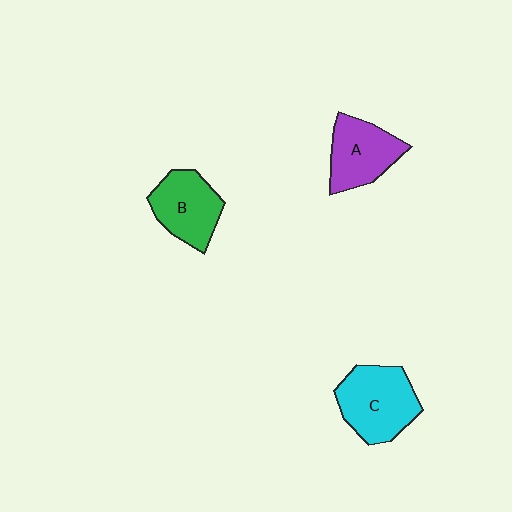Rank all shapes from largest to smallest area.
From largest to smallest: C (cyan), A (purple), B (green).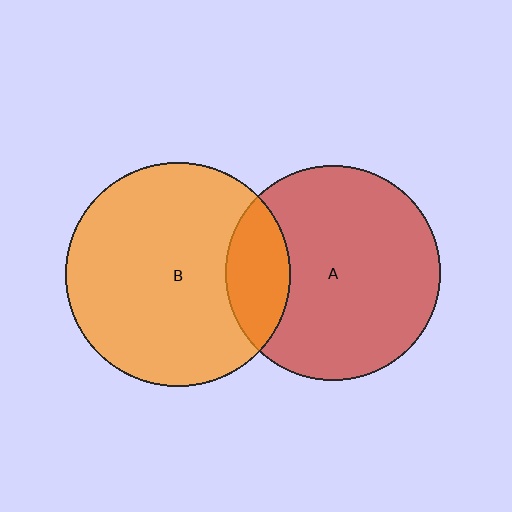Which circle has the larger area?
Circle B (orange).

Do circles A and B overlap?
Yes.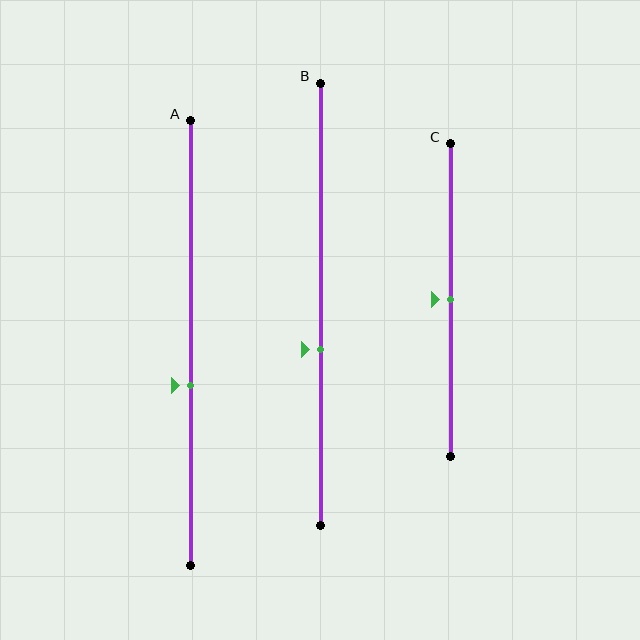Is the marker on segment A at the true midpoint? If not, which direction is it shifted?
No, the marker on segment A is shifted downward by about 9% of the segment length.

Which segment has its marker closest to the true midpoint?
Segment C has its marker closest to the true midpoint.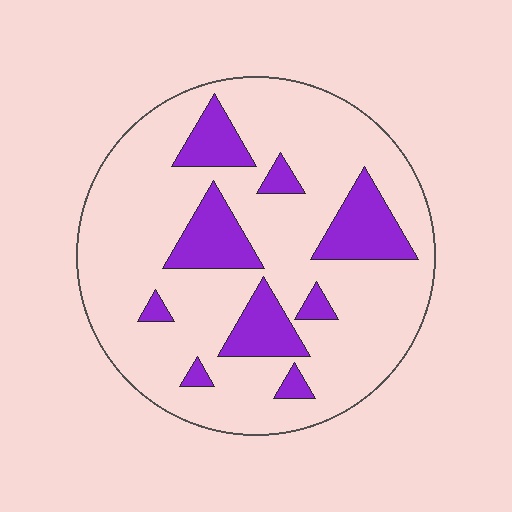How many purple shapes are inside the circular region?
9.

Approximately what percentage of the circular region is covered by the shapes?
Approximately 20%.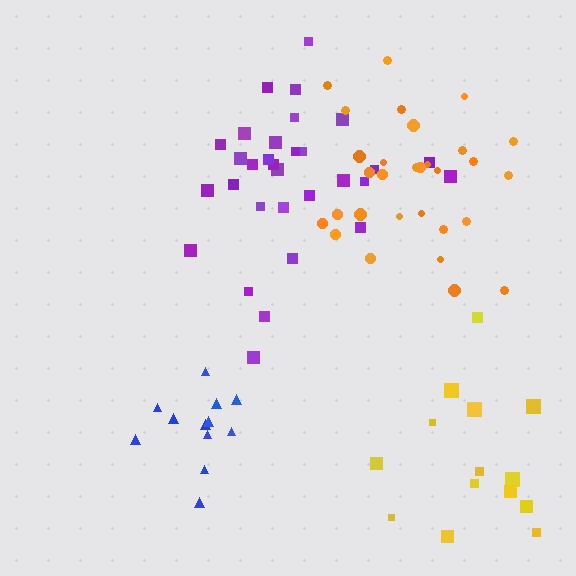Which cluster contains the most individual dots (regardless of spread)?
Purple (31).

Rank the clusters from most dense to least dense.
blue, orange, purple, yellow.